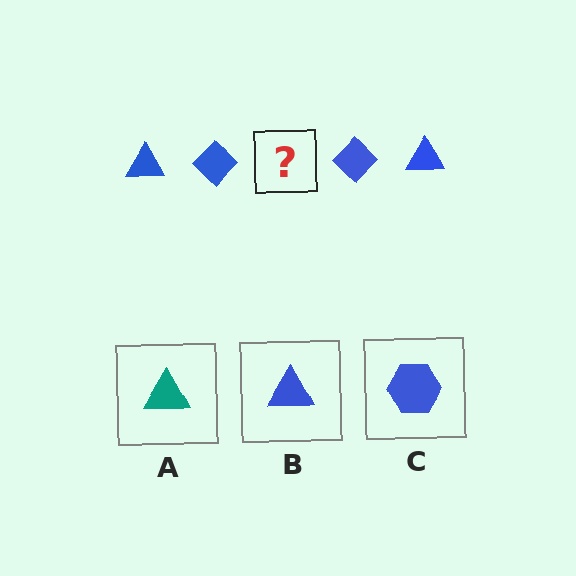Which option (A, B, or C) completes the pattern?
B.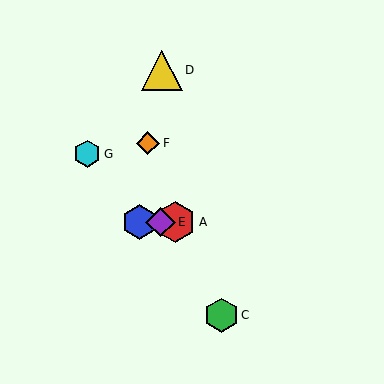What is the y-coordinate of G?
Object G is at y≈154.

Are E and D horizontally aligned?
No, E is at y≈222 and D is at y≈70.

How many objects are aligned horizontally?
3 objects (A, B, E) are aligned horizontally.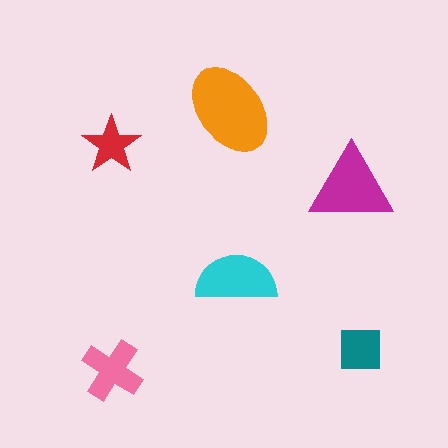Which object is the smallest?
The red star.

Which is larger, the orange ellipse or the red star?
The orange ellipse.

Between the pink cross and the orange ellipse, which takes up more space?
The orange ellipse.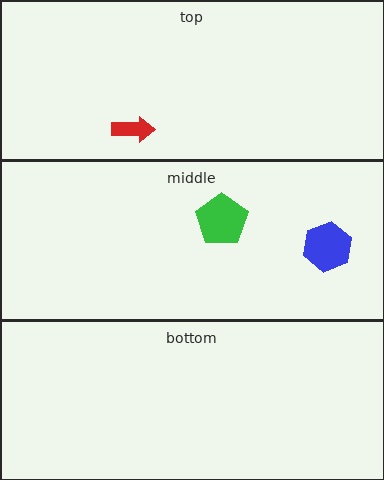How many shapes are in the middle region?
2.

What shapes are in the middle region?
The green pentagon, the blue hexagon.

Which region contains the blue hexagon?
The middle region.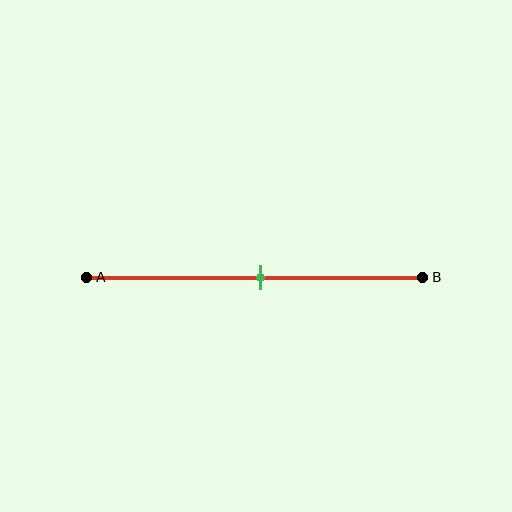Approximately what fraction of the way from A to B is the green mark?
The green mark is approximately 50% of the way from A to B.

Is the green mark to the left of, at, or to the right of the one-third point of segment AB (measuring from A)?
The green mark is to the right of the one-third point of segment AB.